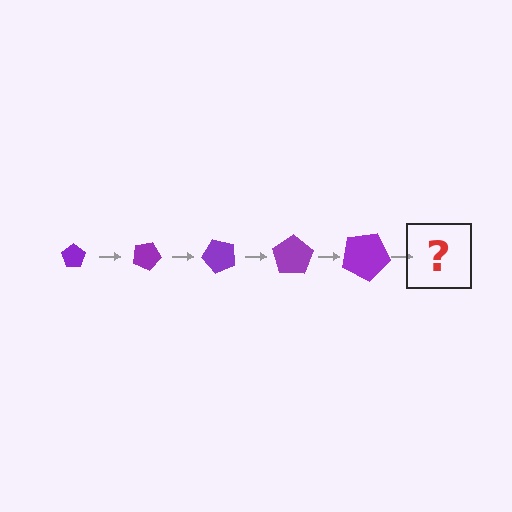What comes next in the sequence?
The next element should be a pentagon, larger than the previous one and rotated 125 degrees from the start.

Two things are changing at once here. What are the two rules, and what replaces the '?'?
The two rules are that the pentagon grows larger each step and it rotates 25 degrees each step. The '?' should be a pentagon, larger than the previous one and rotated 125 degrees from the start.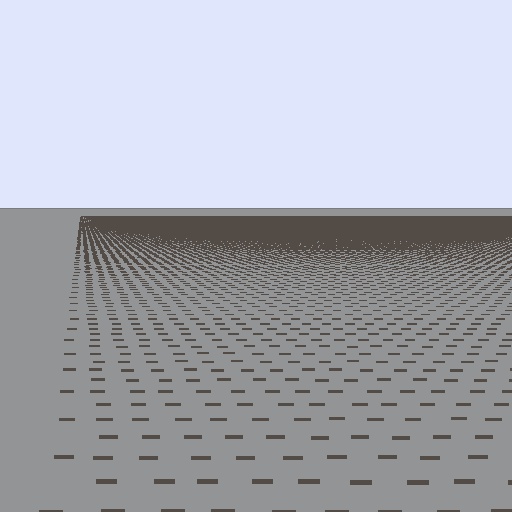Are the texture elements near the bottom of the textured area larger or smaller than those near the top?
Larger. Near the bottom, elements are closer to the viewer and appear at a bigger on-screen size.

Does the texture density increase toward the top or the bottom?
Density increases toward the top.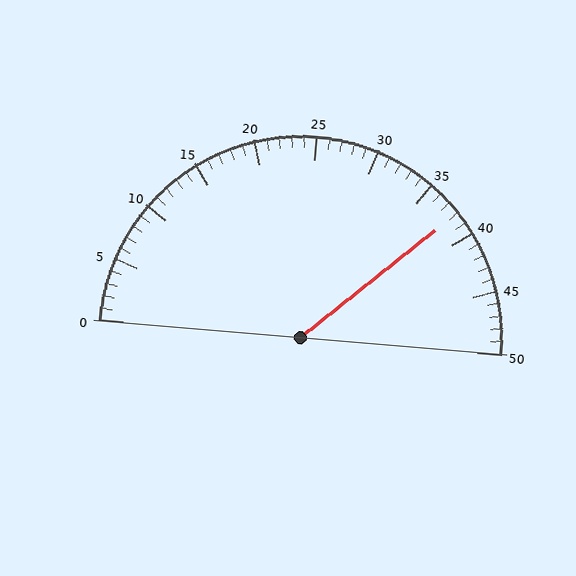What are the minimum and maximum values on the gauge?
The gauge ranges from 0 to 50.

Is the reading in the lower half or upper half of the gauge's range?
The reading is in the upper half of the range (0 to 50).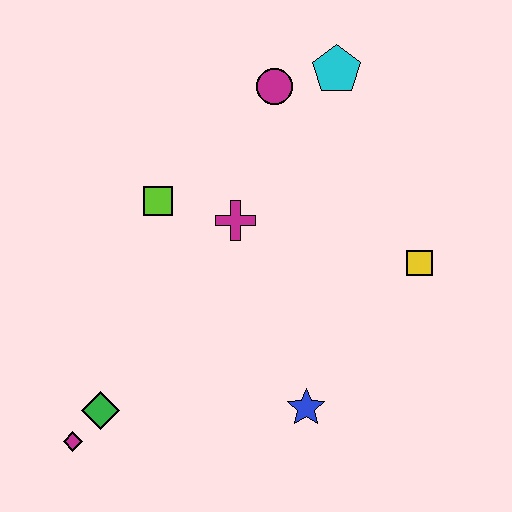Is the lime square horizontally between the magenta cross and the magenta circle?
No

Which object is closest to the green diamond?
The magenta diamond is closest to the green diamond.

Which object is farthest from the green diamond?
The cyan pentagon is farthest from the green diamond.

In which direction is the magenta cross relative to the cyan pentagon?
The magenta cross is below the cyan pentagon.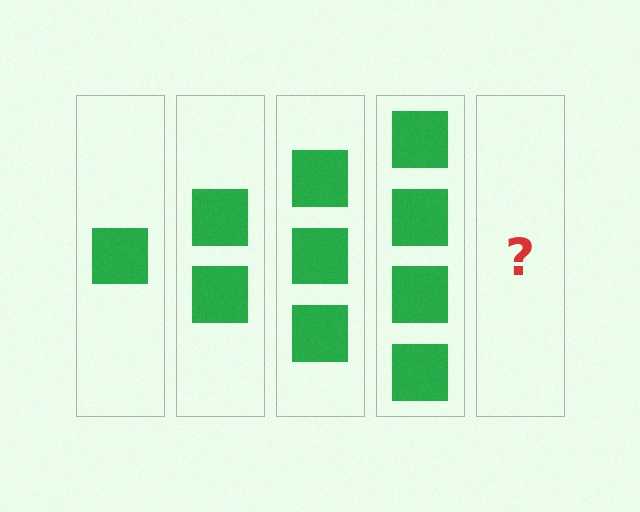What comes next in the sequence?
The next element should be 5 squares.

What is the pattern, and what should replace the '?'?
The pattern is that each step adds one more square. The '?' should be 5 squares.